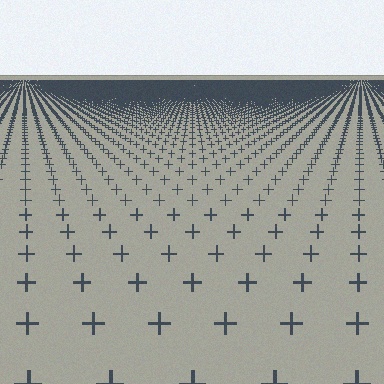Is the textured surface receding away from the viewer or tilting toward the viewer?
The surface is receding away from the viewer. Texture elements get smaller and denser toward the top.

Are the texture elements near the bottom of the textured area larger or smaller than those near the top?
Larger. Near the bottom, elements are closer to the viewer and appear at a bigger on-screen size.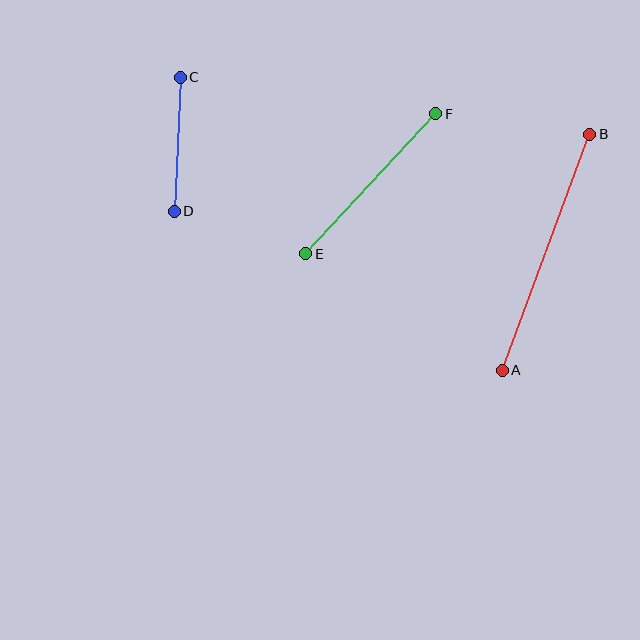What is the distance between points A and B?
The distance is approximately 252 pixels.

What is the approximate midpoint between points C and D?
The midpoint is at approximately (177, 144) pixels.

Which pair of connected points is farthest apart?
Points A and B are farthest apart.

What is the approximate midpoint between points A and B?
The midpoint is at approximately (546, 252) pixels.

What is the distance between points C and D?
The distance is approximately 134 pixels.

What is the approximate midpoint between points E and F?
The midpoint is at approximately (371, 184) pixels.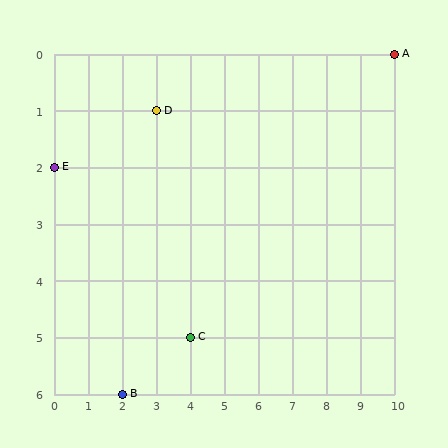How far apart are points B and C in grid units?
Points B and C are 2 columns and 1 row apart (about 2.2 grid units diagonally).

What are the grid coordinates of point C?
Point C is at grid coordinates (4, 5).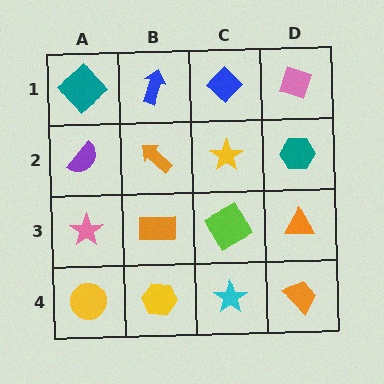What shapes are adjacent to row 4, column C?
A lime square (row 3, column C), a yellow hexagon (row 4, column B), an orange trapezoid (row 4, column D).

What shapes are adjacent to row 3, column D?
A teal hexagon (row 2, column D), an orange trapezoid (row 4, column D), a lime square (row 3, column C).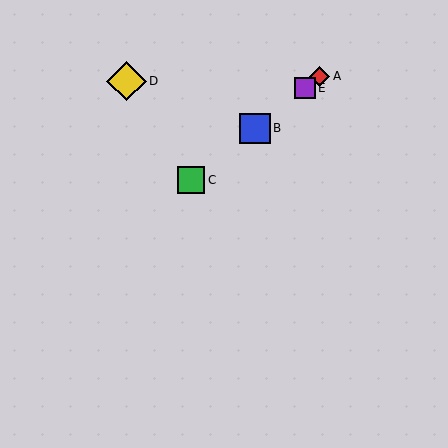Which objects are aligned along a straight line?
Objects A, B, C, E are aligned along a straight line.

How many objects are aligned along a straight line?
4 objects (A, B, C, E) are aligned along a straight line.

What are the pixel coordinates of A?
Object A is at (320, 76).